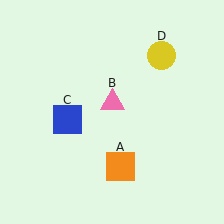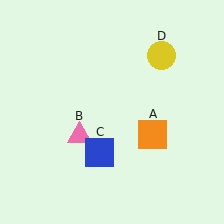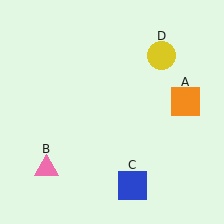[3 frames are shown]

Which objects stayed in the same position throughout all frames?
Yellow circle (object D) remained stationary.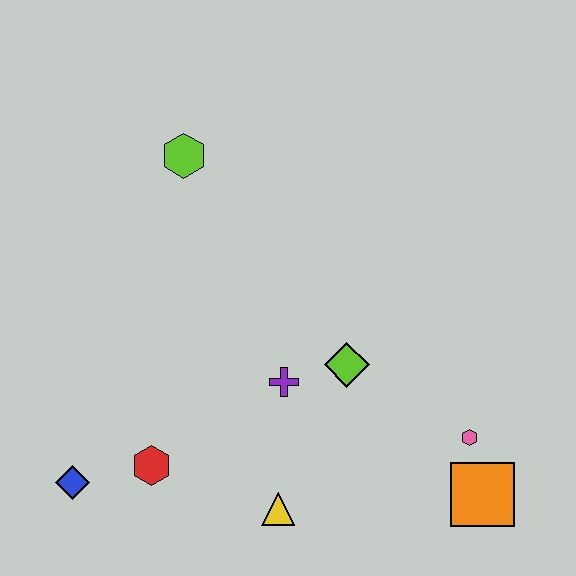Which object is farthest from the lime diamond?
The blue diamond is farthest from the lime diamond.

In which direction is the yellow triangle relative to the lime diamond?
The yellow triangle is below the lime diamond.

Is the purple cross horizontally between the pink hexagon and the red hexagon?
Yes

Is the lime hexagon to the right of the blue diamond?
Yes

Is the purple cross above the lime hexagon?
No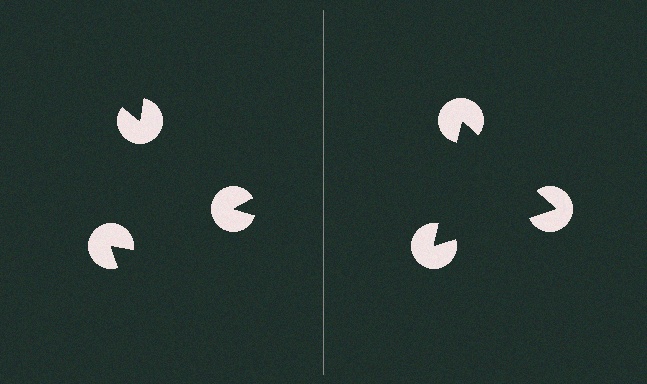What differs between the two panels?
The pac-man discs are positioned identically on both sides; only the wedge orientations differ. On the right they align to a triangle; on the left they are misaligned.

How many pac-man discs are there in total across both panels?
6 — 3 on each side.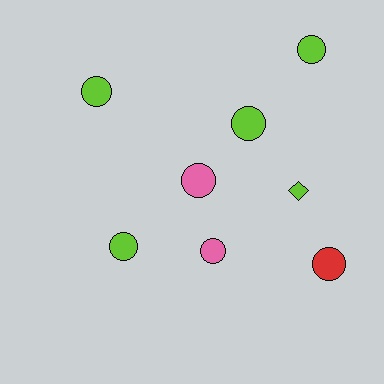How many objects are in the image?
There are 8 objects.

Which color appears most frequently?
Lime, with 5 objects.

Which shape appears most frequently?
Circle, with 7 objects.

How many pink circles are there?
There are 2 pink circles.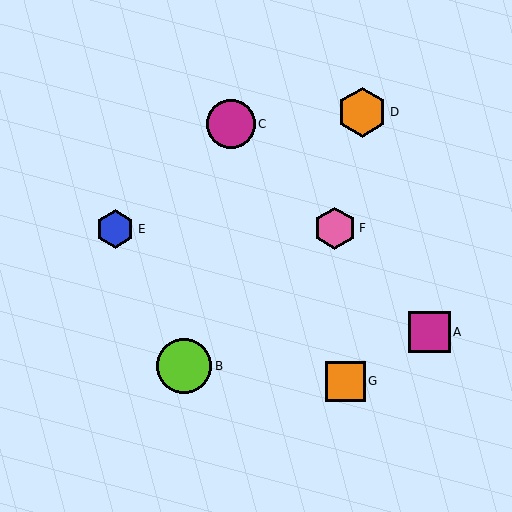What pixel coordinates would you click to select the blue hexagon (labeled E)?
Click at (115, 229) to select the blue hexagon E.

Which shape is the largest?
The lime circle (labeled B) is the largest.